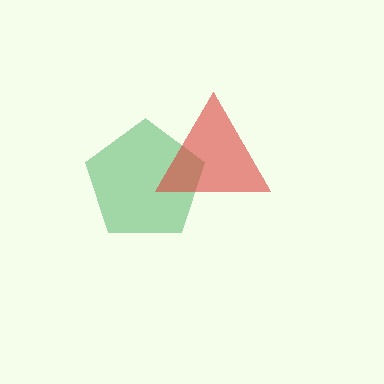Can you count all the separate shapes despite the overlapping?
Yes, there are 2 separate shapes.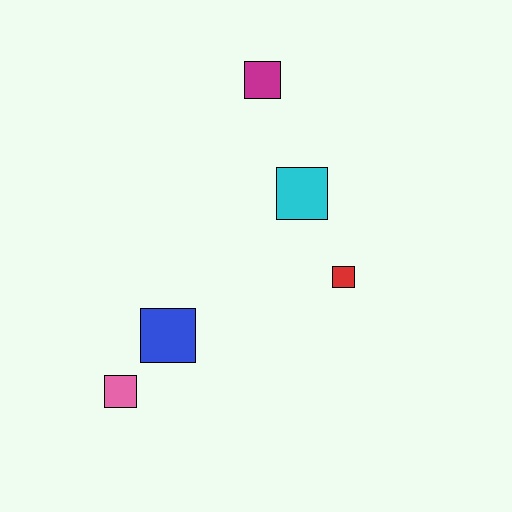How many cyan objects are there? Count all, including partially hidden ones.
There is 1 cyan object.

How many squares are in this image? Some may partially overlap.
There are 5 squares.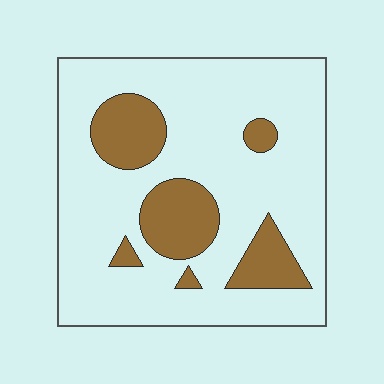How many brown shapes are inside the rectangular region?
6.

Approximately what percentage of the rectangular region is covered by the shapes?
Approximately 20%.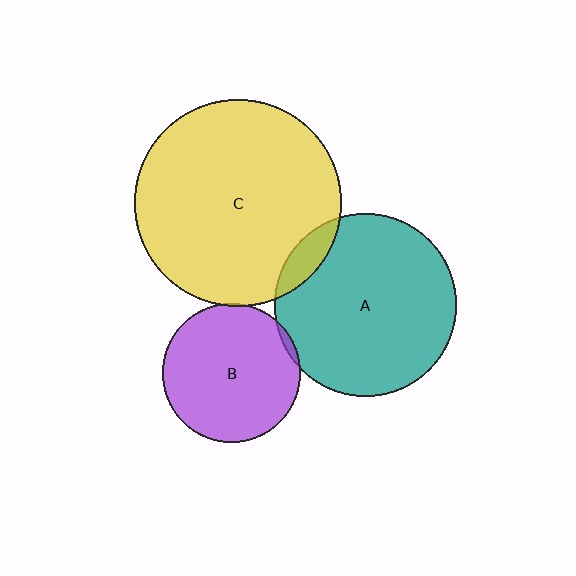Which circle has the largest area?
Circle C (yellow).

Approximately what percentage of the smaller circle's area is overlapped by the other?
Approximately 10%.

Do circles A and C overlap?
Yes.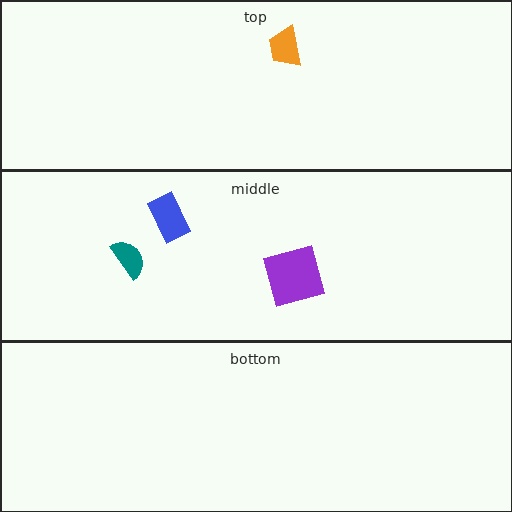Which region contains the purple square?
The middle region.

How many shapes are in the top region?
1.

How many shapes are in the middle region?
3.